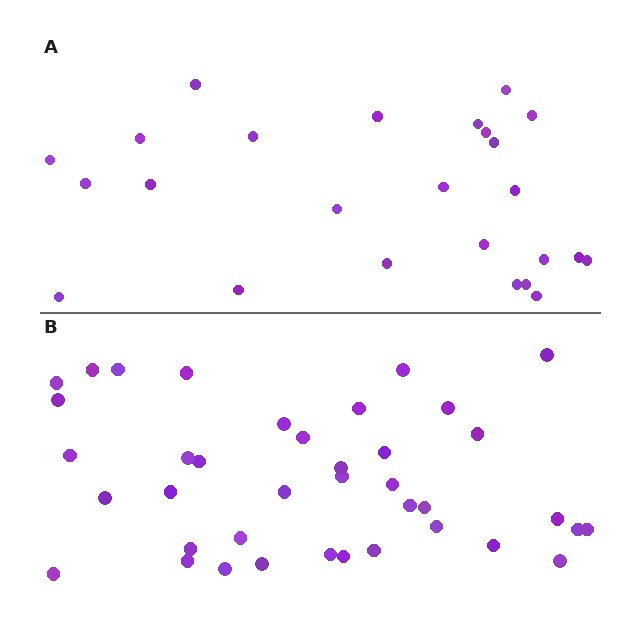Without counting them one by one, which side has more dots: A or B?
Region B (the bottom region) has more dots.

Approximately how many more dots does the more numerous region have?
Region B has approximately 15 more dots than region A.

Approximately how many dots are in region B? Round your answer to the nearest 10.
About 40 dots. (The exact count is 39, which rounds to 40.)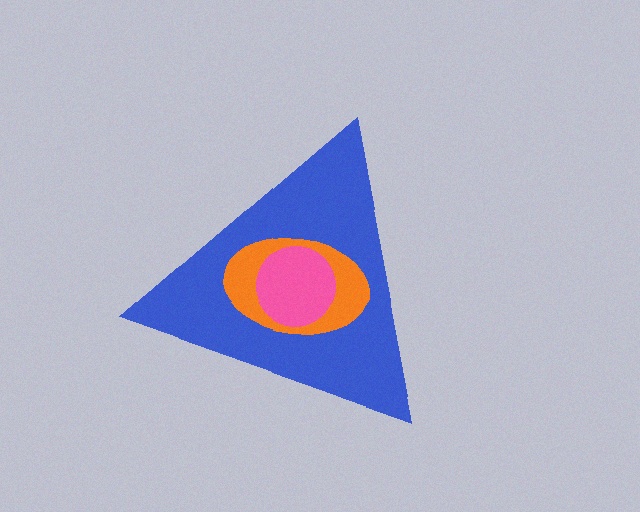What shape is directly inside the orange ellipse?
The pink circle.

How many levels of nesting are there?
3.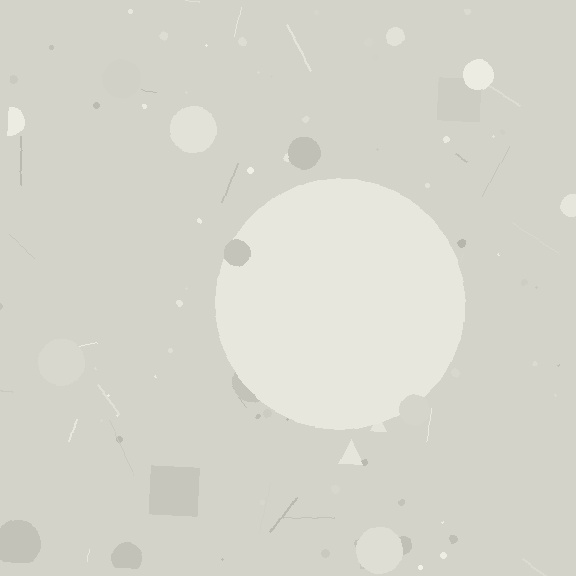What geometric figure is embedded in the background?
A circle is embedded in the background.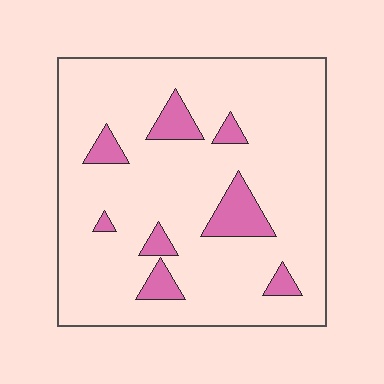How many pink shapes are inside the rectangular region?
8.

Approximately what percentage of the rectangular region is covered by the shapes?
Approximately 10%.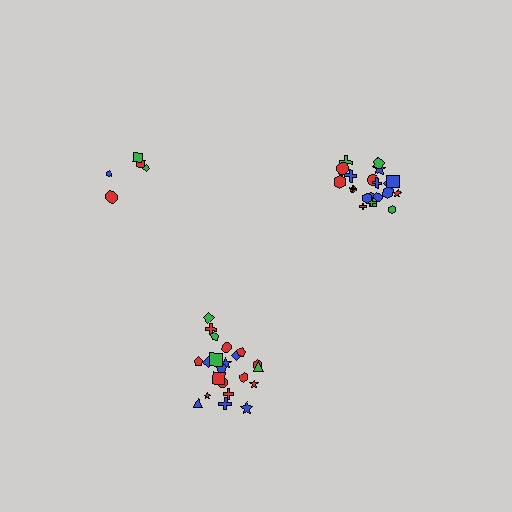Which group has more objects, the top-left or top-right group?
The top-right group.